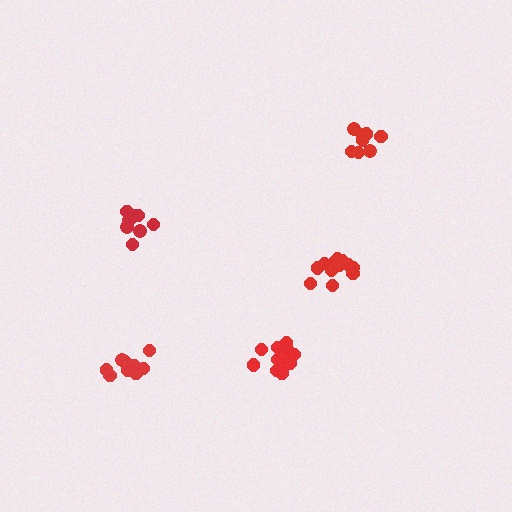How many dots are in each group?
Group 1: 14 dots, Group 2: 8 dots, Group 3: 14 dots, Group 4: 8 dots, Group 5: 9 dots (53 total).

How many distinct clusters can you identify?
There are 5 distinct clusters.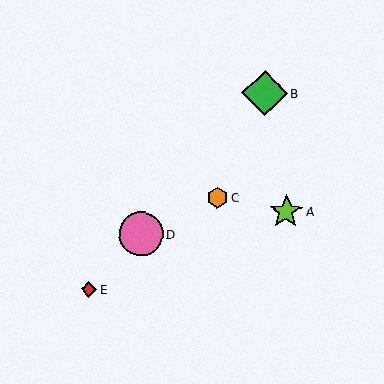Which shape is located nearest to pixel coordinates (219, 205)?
The orange hexagon (labeled C) at (217, 197) is nearest to that location.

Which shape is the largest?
The green diamond (labeled B) is the largest.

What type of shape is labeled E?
Shape E is a red diamond.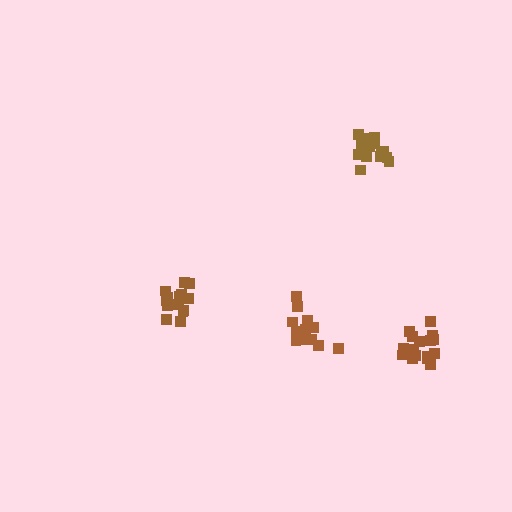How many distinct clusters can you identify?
There are 4 distinct clusters.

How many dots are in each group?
Group 1: 13 dots, Group 2: 14 dots, Group 3: 15 dots, Group 4: 17 dots (59 total).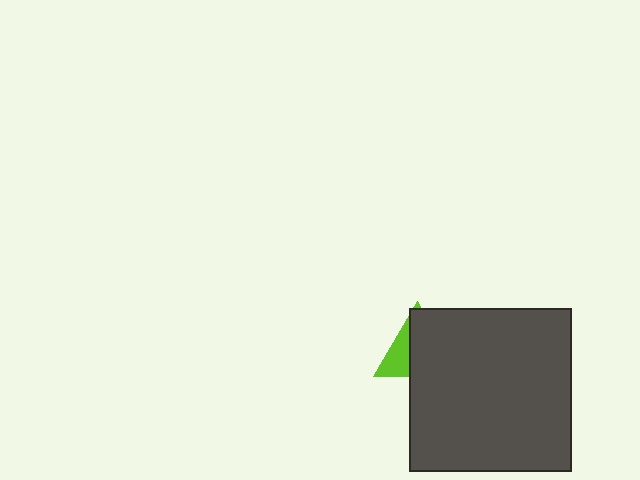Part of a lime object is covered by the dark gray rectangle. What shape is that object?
It is a triangle.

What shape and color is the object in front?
The object in front is a dark gray rectangle.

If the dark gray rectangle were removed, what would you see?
You would see the complete lime triangle.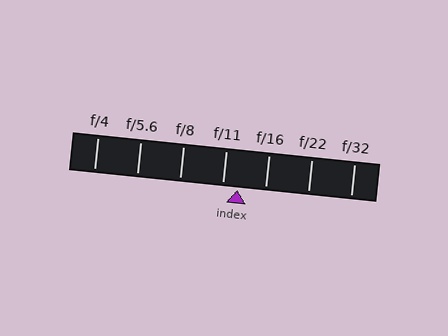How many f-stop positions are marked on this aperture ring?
There are 7 f-stop positions marked.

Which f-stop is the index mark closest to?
The index mark is closest to f/11.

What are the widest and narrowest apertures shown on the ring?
The widest aperture shown is f/4 and the narrowest is f/32.